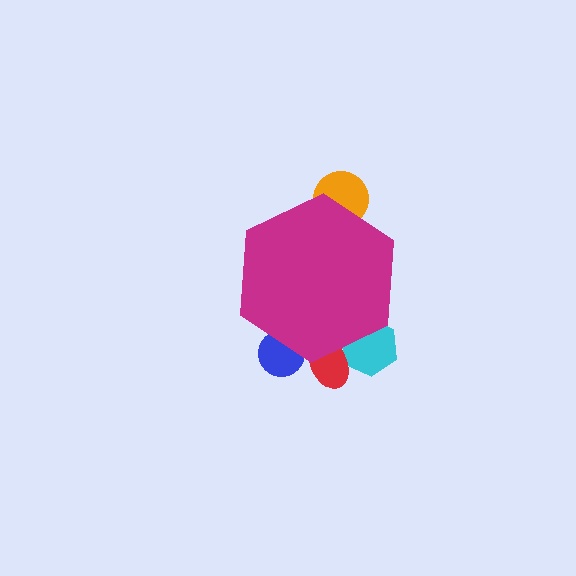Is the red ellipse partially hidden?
Yes, the red ellipse is partially hidden behind the magenta hexagon.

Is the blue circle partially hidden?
Yes, the blue circle is partially hidden behind the magenta hexagon.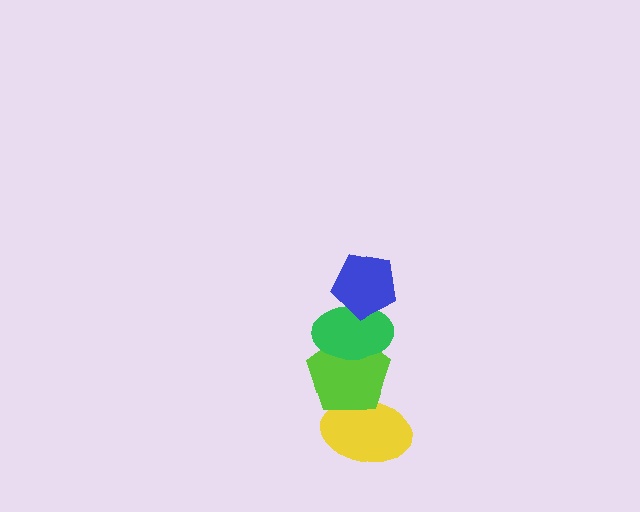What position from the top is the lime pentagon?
The lime pentagon is 3rd from the top.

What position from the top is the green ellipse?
The green ellipse is 2nd from the top.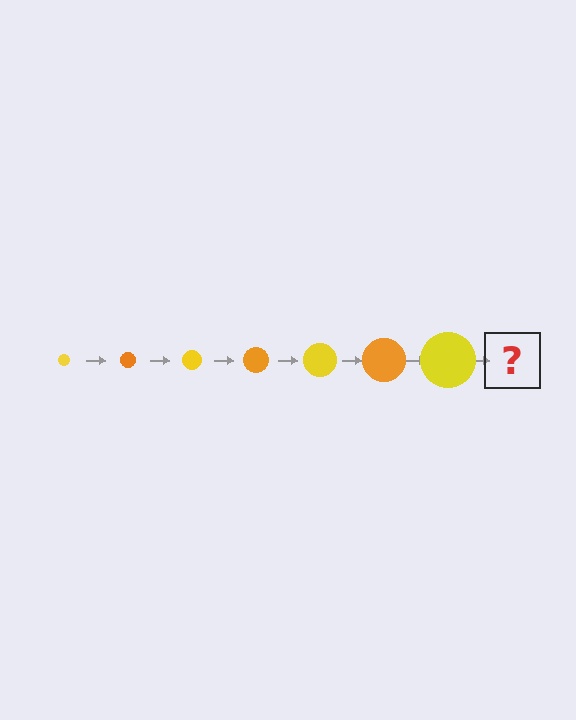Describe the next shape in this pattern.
It should be an orange circle, larger than the previous one.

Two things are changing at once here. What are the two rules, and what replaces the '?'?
The two rules are that the circle grows larger each step and the color cycles through yellow and orange. The '?' should be an orange circle, larger than the previous one.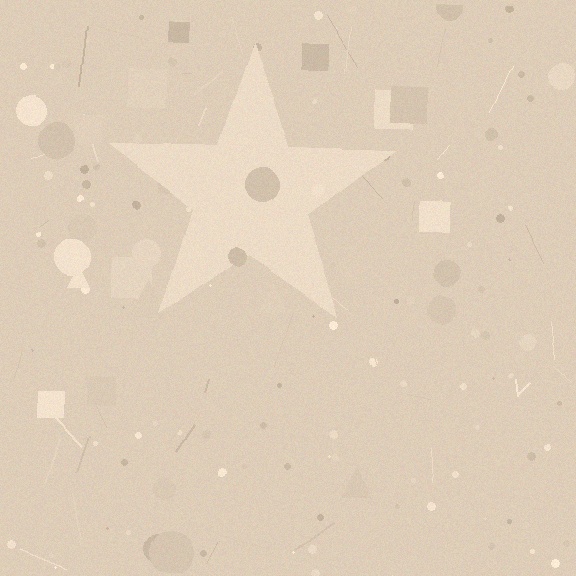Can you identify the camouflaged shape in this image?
The camouflaged shape is a star.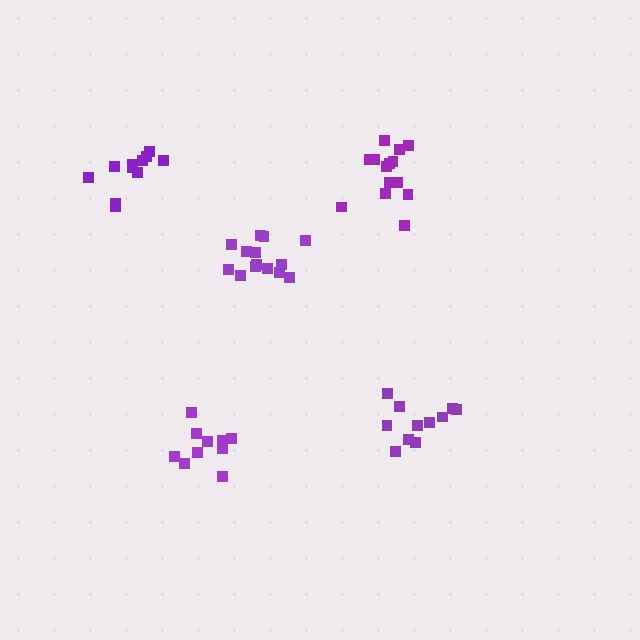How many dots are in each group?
Group 1: 11 dots, Group 2: 14 dots, Group 3: 10 dots, Group 4: 11 dots, Group 5: 14 dots (60 total).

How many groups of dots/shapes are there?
There are 5 groups.